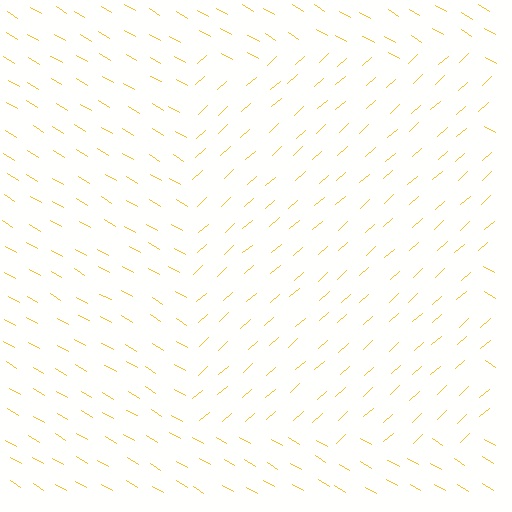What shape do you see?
I see a rectangle.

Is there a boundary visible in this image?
Yes, there is a texture boundary formed by a change in line orientation.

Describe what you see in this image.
The image is filled with small yellow line segments. A rectangle region in the image has lines oriented differently from the surrounding lines, creating a visible texture boundary.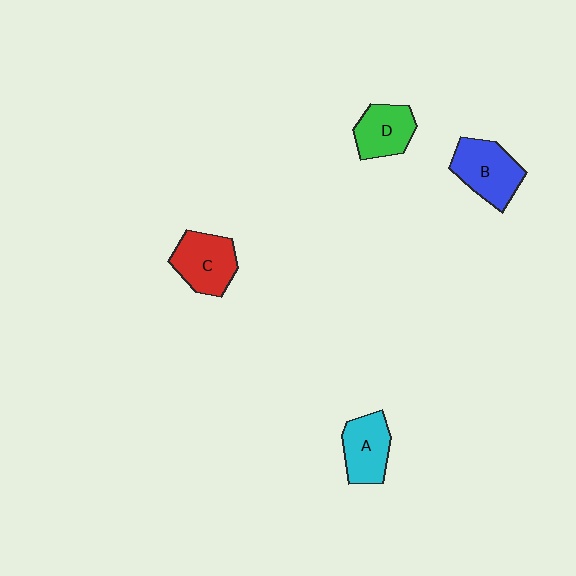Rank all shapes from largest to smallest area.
From largest to smallest: B (blue), C (red), A (cyan), D (green).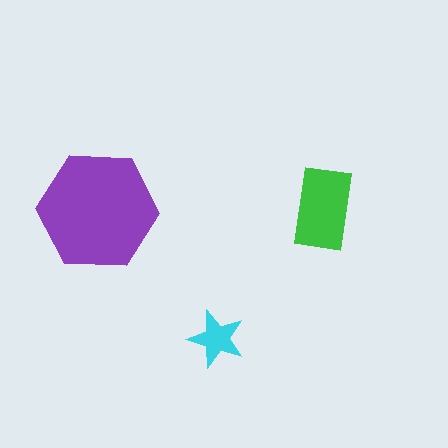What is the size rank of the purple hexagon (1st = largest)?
1st.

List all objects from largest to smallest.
The purple hexagon, the green rectangle, the cyan star.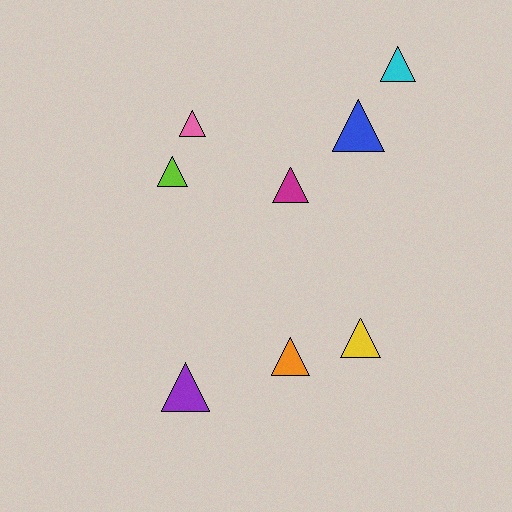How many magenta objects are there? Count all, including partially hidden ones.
There is 1 magenta object.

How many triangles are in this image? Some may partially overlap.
There are 8 triangles.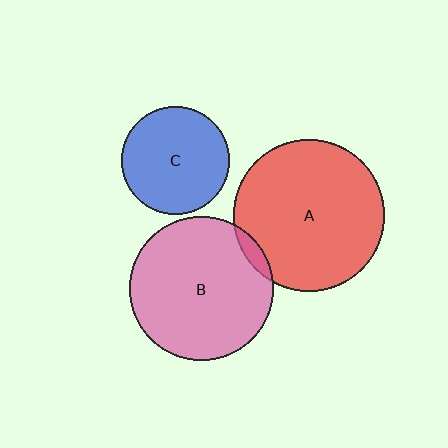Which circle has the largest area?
Circle A (red).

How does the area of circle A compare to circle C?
Approximately 1.9 times.